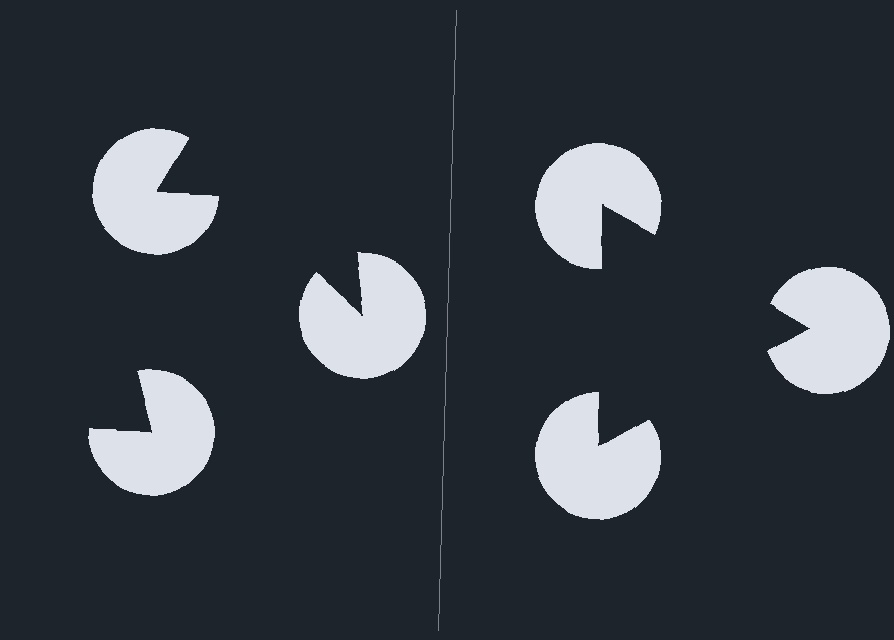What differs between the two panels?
The pac-man discs are positioned identically on both sides; only the wedge orientations differ. On the right they align to a triangle; on the left they are misaligned.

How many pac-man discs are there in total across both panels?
6 — 3 on each side.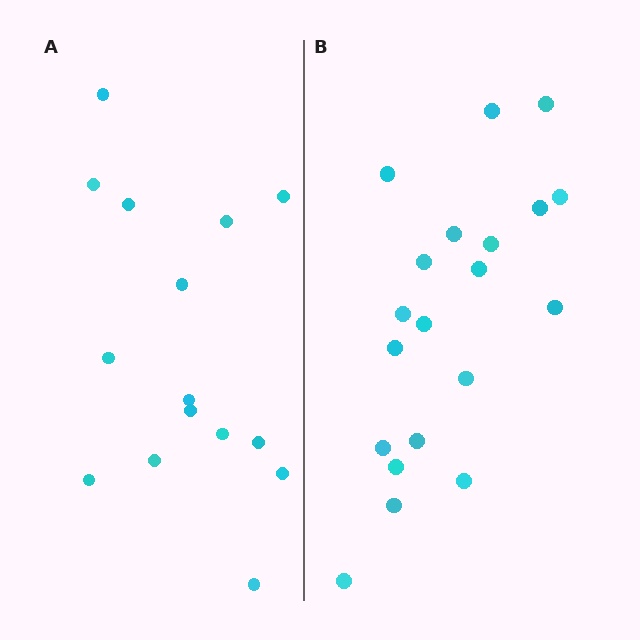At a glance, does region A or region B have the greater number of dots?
Region B (the right region) has more dots.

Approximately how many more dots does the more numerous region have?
Region B has about 5 more dots than region A.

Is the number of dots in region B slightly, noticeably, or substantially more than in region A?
Region B has noticeably more, but not dramatically so. The ratio is roughly 1.3 to 1.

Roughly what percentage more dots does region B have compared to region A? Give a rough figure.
About 35% more.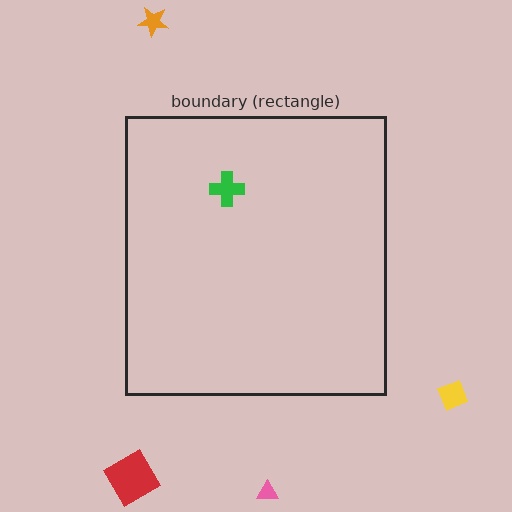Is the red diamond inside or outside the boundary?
Outside.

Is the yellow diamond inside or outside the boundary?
Outside.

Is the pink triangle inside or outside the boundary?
Outside.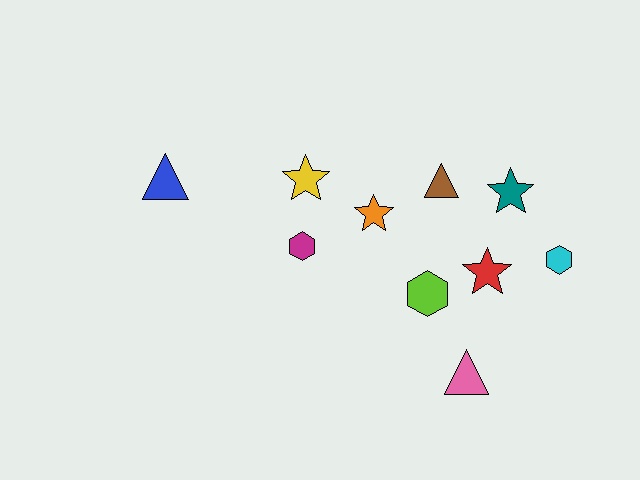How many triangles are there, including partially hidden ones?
There are 3 triangles.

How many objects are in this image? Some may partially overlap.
There are 10 objects.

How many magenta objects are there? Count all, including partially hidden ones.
There is 1 magenta object.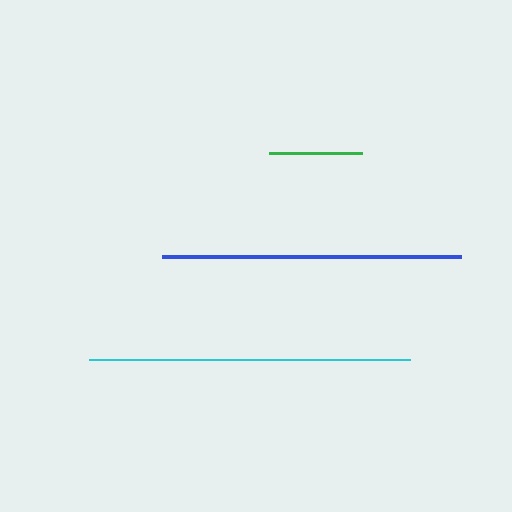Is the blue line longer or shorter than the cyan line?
The cyan line is longer than the blue line.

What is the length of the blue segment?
The blue segment is approximately 300 pixels long.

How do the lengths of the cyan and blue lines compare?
The cyan and blue lines are approximately the same length.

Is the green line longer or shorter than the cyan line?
The cyan line is longer than the green line.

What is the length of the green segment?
The green segment is approximately 93 pixels long.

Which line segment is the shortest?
The green line is the shortest at approximately 93 pixels.